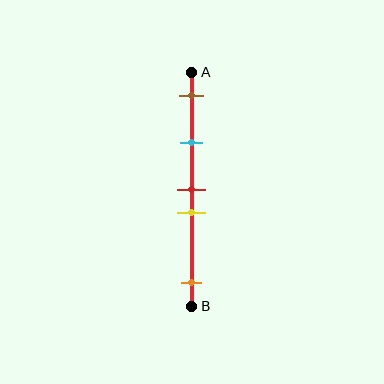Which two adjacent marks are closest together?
The red and yellow marks are the closest adjacent pair.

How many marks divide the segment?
There are 5 marks dividing the segment.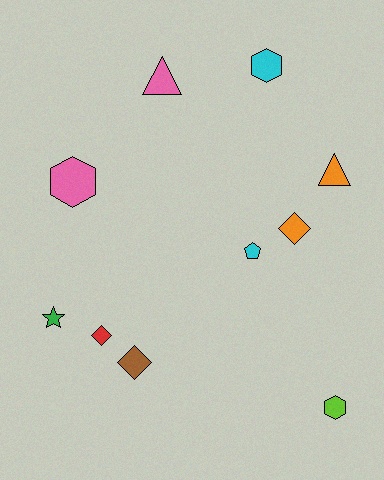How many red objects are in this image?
There is 1 red object.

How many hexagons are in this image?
There are 3 hexagons.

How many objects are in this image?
There are 10 objects.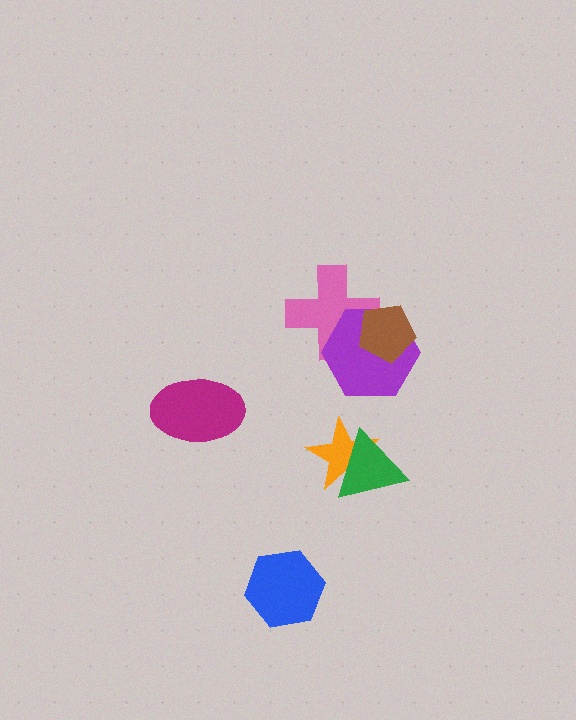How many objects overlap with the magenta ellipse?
0 objects overlap with the magenta ellipse.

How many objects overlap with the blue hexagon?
0 objects overlap with the blue hexagon.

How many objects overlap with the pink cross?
2 objects overlap with the pink cross.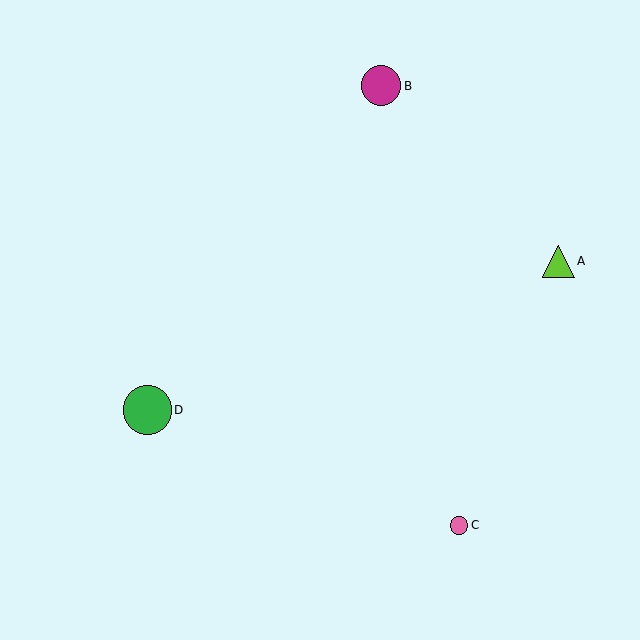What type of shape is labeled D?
Shape D is a green circle.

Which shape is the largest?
The green circle (labeled D) is the largest.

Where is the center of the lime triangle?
The center of the lime triangle is at (558, 261).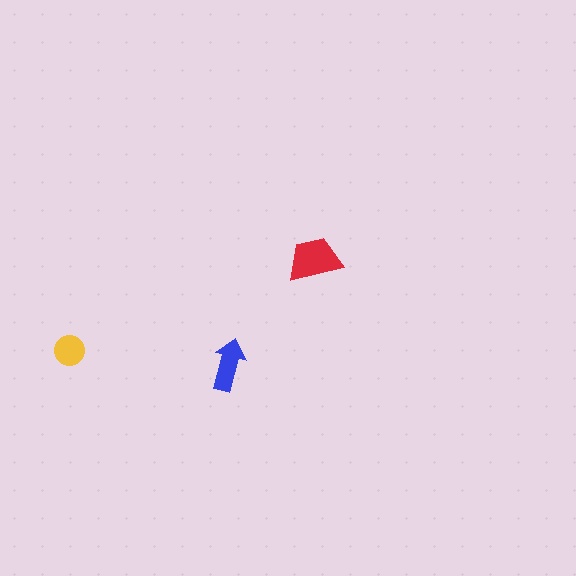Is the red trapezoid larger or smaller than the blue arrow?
Larger.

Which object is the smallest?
The yellow circle.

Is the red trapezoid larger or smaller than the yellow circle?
Larger.